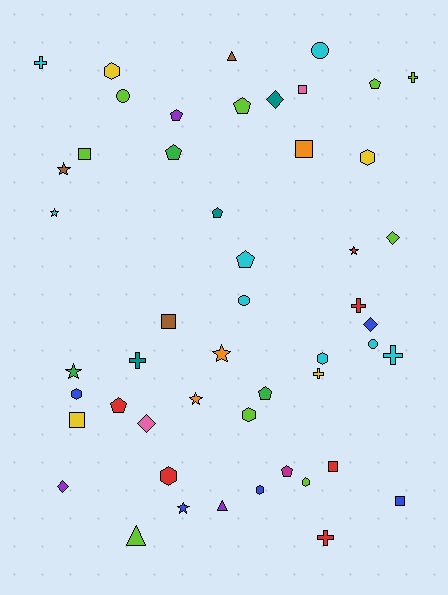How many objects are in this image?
There are 50 objects.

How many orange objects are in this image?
There are 3 orange objects.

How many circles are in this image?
There are 4 circles.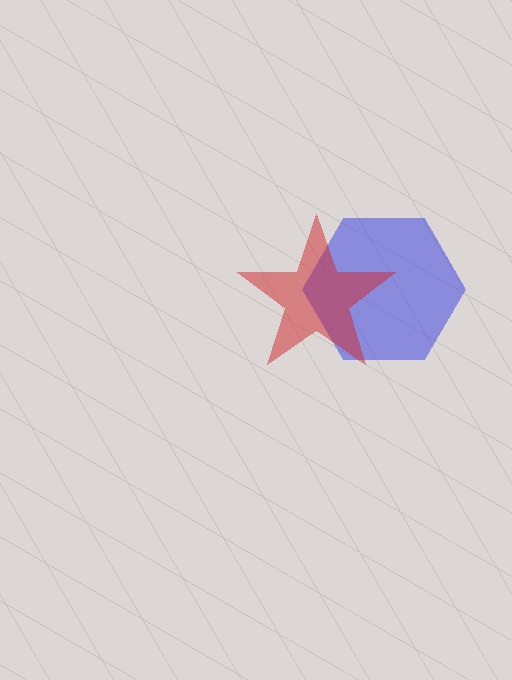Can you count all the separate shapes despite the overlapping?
Yes, there are 2 separate shapes.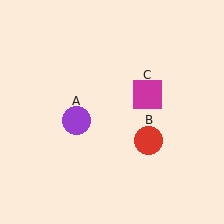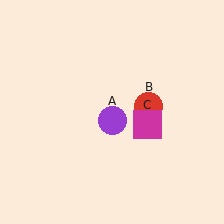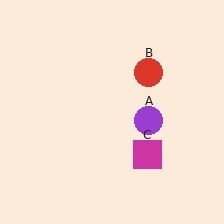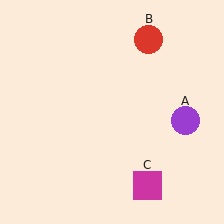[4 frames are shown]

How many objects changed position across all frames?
3 objects changed position: purple circle (object A), red circle (object B), magenta square (object C).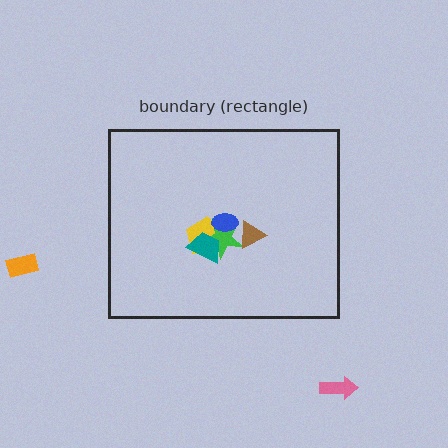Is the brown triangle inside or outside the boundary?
Inside.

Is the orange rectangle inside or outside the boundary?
Outside.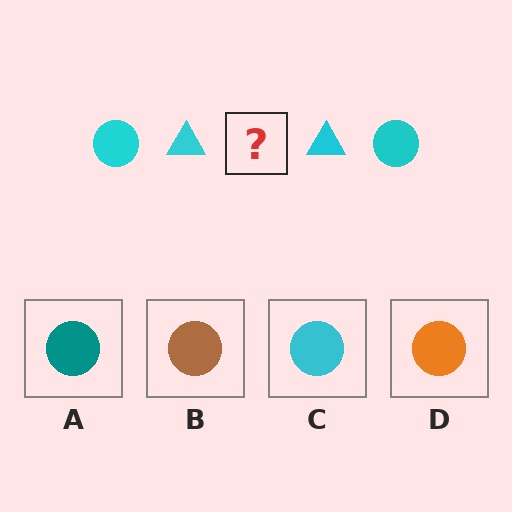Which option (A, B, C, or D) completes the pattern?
C.